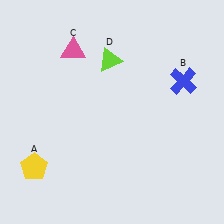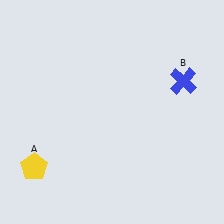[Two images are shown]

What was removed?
The lime triangle (D), the pink triangle (C) were removed in Image 2.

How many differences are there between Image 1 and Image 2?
There are 2 differences between the two images.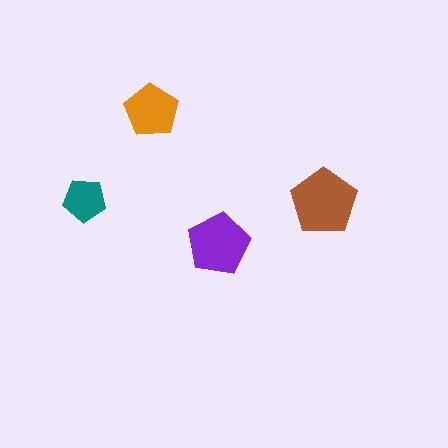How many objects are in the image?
There are 4 objects in the image.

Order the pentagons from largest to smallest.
the brown one, the purple one, the orange one, the teal one.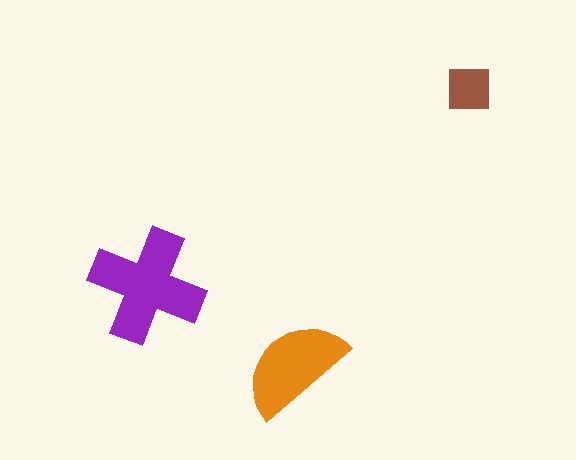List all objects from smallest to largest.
The brown square, the orange semicircle, the purple cross.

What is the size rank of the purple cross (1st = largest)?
1st.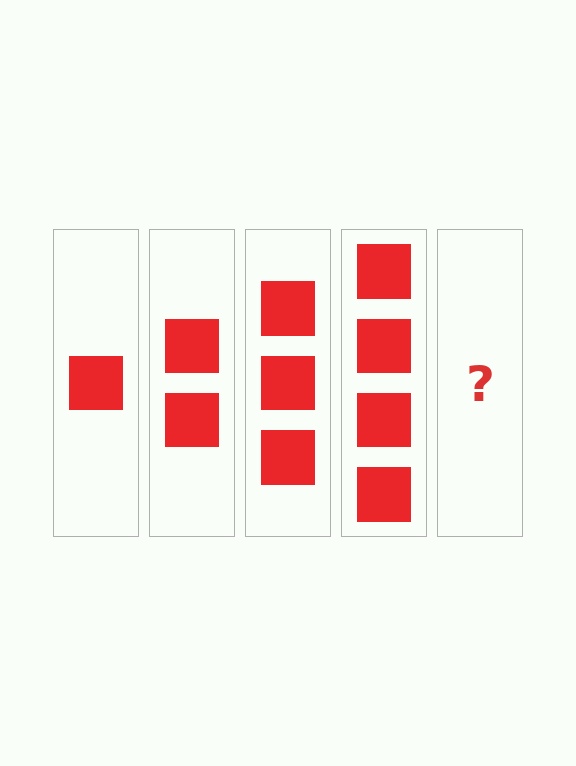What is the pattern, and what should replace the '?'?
The pattern is that each step adds one more square. The '?' should be 5 squares.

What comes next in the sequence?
The next element should be 5 squares.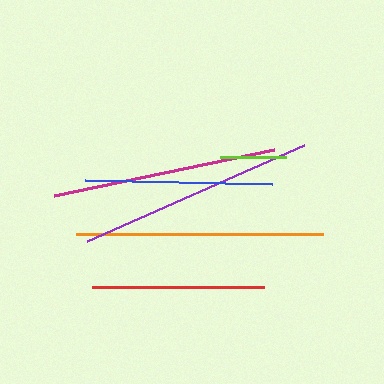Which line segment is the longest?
The orange line is the longest at approximately 247 pixels.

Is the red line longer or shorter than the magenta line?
The magenta line is longer than the red line.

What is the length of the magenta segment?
The magenta segment is approximately 225 pixels long.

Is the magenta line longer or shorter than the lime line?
The magenta line is longer than the lime line.